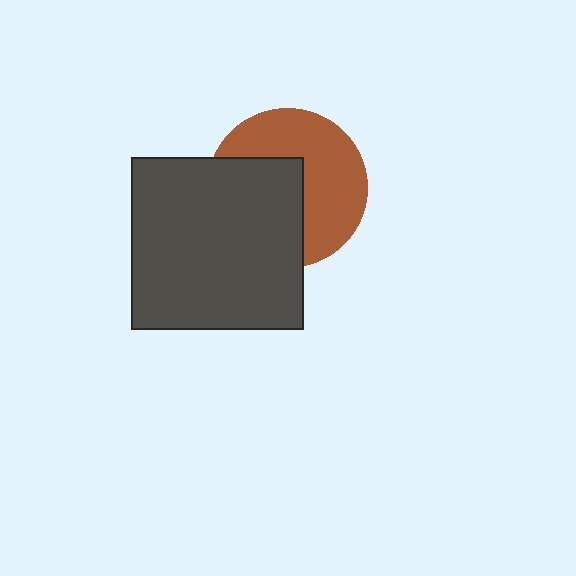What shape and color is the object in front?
The object in front is a dark gray square.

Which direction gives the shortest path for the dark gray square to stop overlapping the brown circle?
Moving toward the lower-left gives the shortest separation.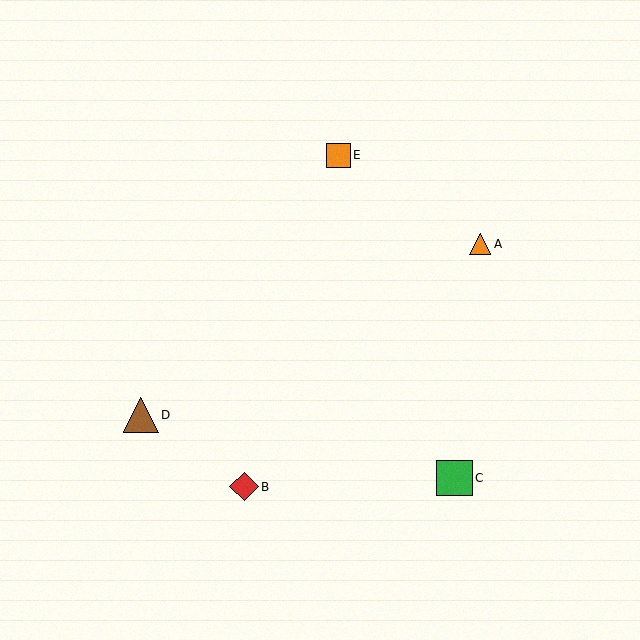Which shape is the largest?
The green square (labeled C) is the largest.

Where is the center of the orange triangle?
The center of the orange triangle is at (480, 244).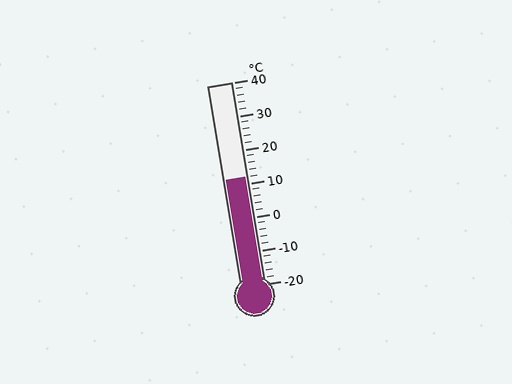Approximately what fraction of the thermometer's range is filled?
The thermometer is filled to approximately 55% of its range.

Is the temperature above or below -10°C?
The temperature is above -10°C.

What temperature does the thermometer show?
The thermometer shows approximately 12°C.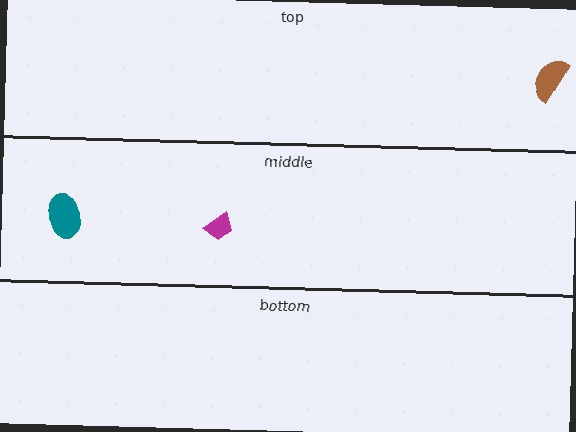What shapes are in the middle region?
The magenta trapezoid, the teal ellipse.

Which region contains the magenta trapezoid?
The middle region.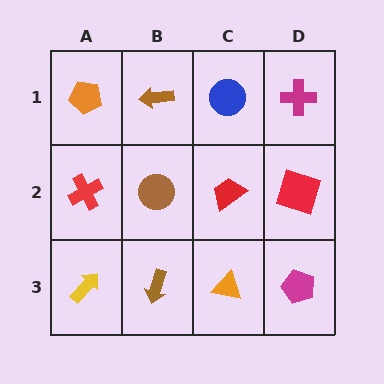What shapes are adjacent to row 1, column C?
A red trapezoid (row 2, column C), a brown arrow (row 1, column B), a magenta cross (row 1, column D).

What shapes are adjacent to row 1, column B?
A brown circle (row 2, column B), an orange pentagon (row 1, column A), a blue circle (row 1, column C).